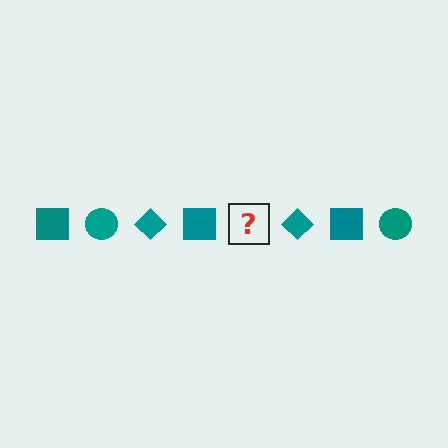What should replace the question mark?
The question mark should be replaced with a teal circle.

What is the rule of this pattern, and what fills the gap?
The rule is that the pattern cycles through square, circle, diamond shapes in teal. The gap should be filled with a teal circle.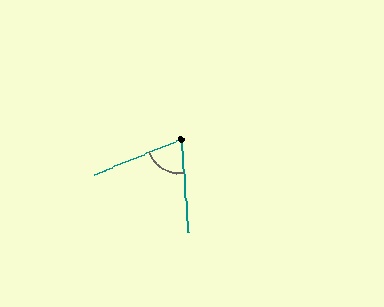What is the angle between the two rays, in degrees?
Approximately 72 degrees.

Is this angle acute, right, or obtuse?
It is acute.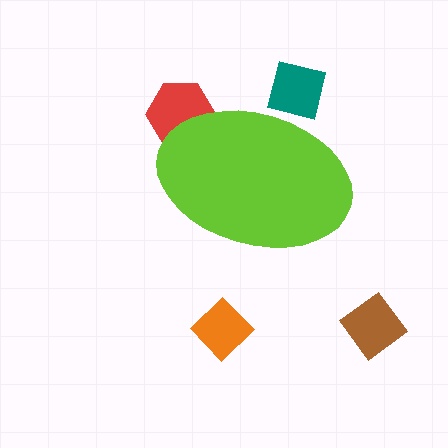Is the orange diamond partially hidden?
No, the orange diamond is fully visible.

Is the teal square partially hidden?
Yes, the teal square is partially hidden behind the lime ellipse.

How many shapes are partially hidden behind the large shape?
2 shapes are partially hidden.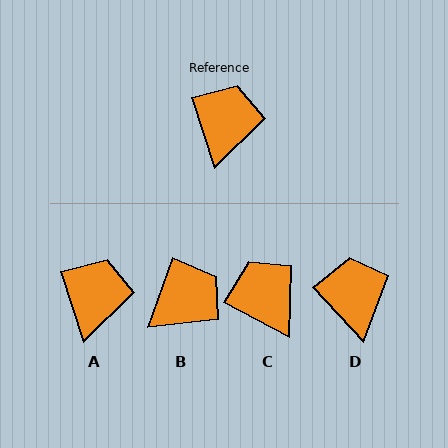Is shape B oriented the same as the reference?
No, it is off by about 37 degrees.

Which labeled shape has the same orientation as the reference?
A.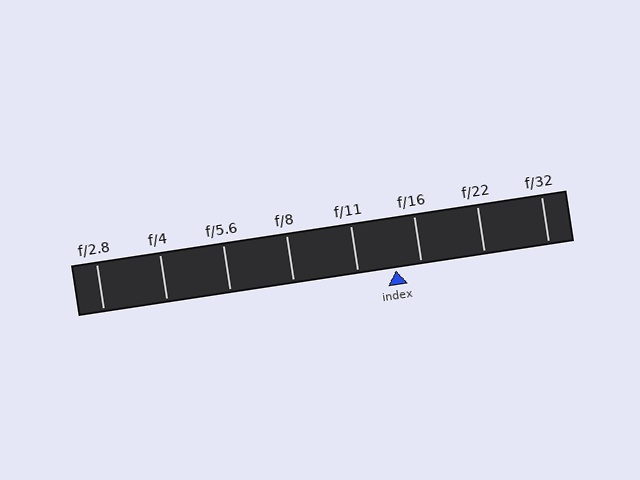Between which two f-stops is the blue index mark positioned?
The index mark is between f/11 and f/16.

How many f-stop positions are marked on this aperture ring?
There are 8 f-stop positions marked.